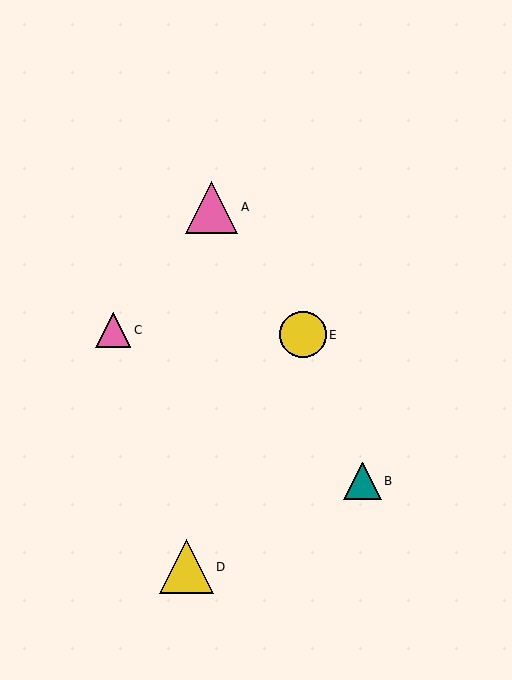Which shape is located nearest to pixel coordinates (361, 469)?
The teal triangle (labeled B) at (363, 481) is nearest to that location.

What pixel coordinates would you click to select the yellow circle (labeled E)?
Click at (303, 335) to select the yellow circle E.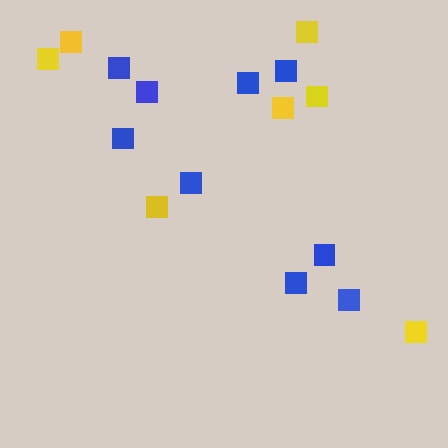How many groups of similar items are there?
There are 2 groups: one group of blue squares (9) and one group of yellow squares (7).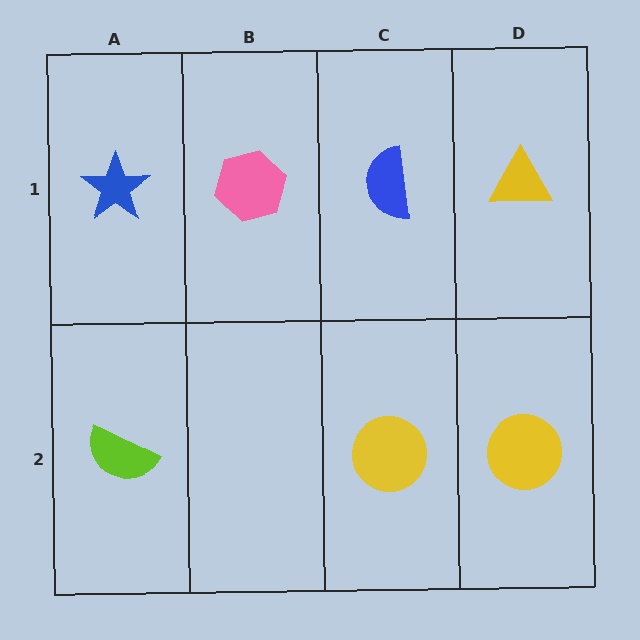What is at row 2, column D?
A yellow circle.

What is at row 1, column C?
A blue semicircle.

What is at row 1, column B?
A pink hexagon.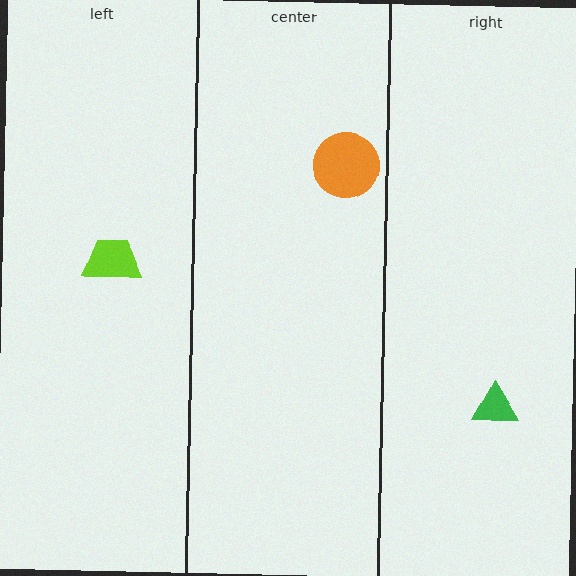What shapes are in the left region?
The lime trapezoid.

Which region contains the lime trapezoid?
The left region.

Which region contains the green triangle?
The right region.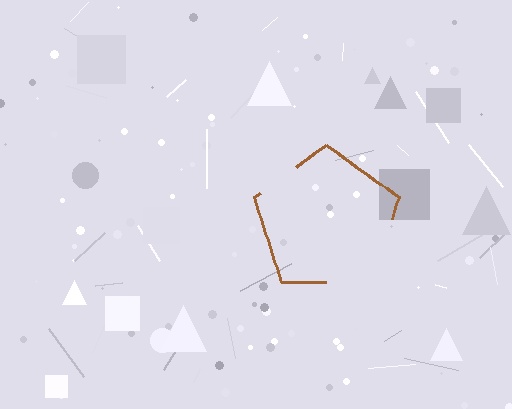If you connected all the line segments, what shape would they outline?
They would outline a pentagon.